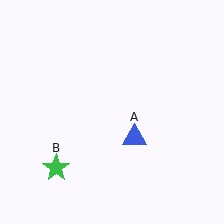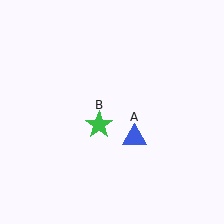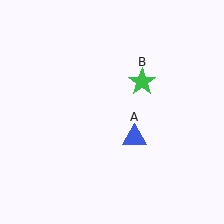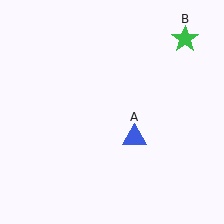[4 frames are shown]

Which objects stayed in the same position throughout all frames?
Blue triangle (object A) remained stationary.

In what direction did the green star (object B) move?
The green star (object B) moved up and to the right.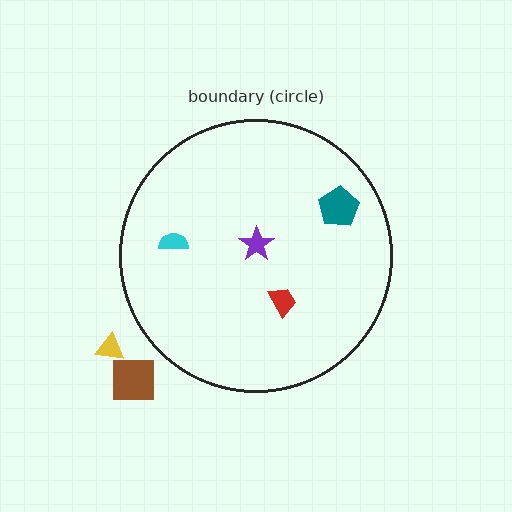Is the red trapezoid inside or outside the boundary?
Inside.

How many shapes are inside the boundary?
4 inside, 2 outside.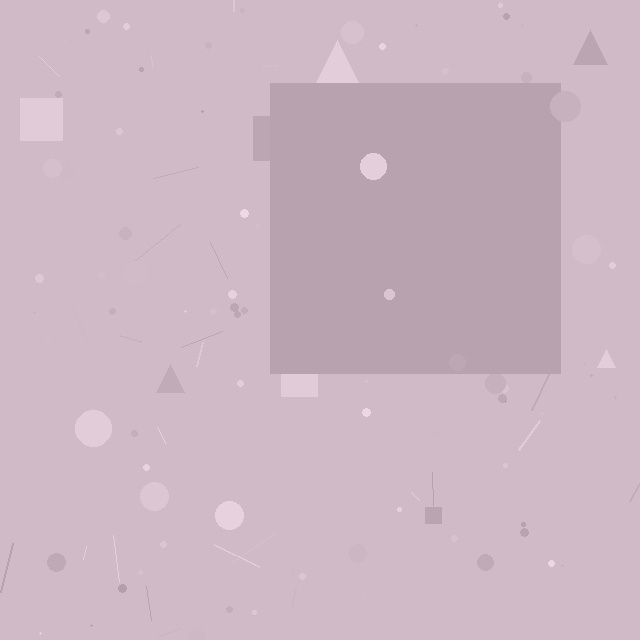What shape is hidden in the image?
A square is hidden in the image.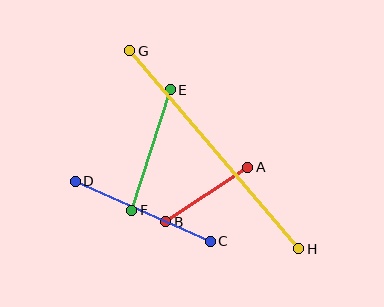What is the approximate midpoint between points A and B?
The midpoint is at approximately (207, 194) pixels.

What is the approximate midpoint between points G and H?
The midpoint is at approximately (214, 150) pixels.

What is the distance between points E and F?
The distance is approximately 127 pixels.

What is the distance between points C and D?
The distance is approximately 148 pixels.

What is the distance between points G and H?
The distance is approximately 260 pixels.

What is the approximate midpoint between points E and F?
The midpoint is at approximately (151, 150) pixels.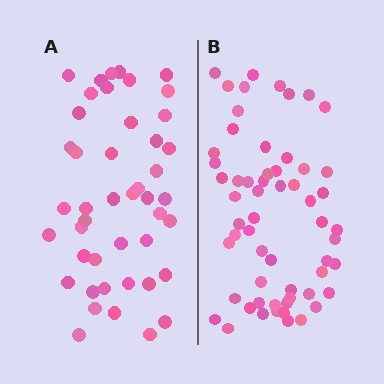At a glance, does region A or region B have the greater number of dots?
Region B (the right region) has more dots.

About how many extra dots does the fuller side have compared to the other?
Region B has approximately 15 more dots than region A.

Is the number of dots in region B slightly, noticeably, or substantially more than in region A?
Region B has noticeably more, but not dramatically so. The ratio is roughly 1.3 to 1.